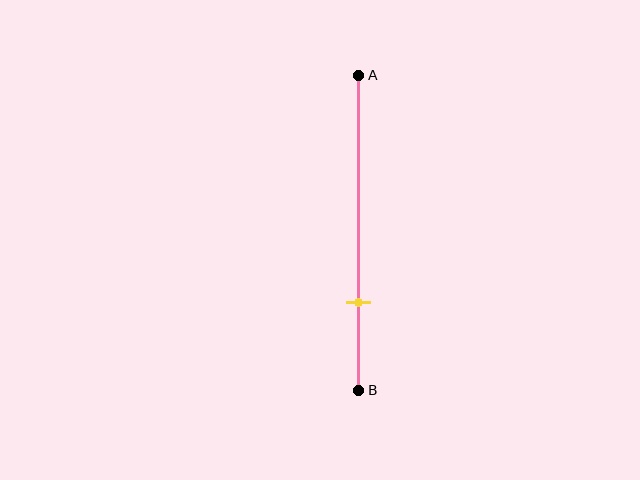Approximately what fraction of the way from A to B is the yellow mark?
The yellow mark is approximately 70% of the way from A to B.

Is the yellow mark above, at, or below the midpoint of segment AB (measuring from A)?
The yellow mark is below the midpoint of segment AB.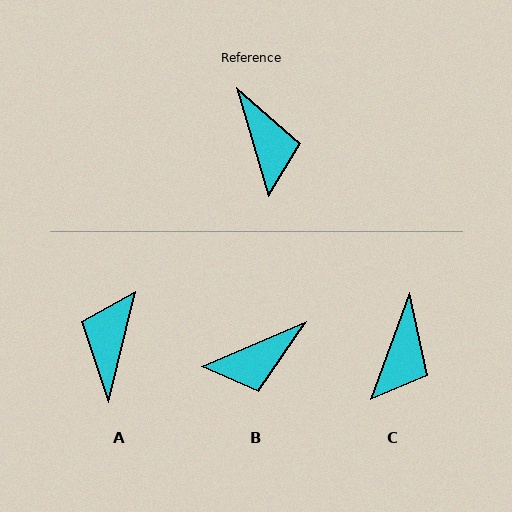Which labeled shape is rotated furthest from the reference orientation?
A, about 150 degrees away.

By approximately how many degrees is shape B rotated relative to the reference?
Approximately 83 degrees clockwise.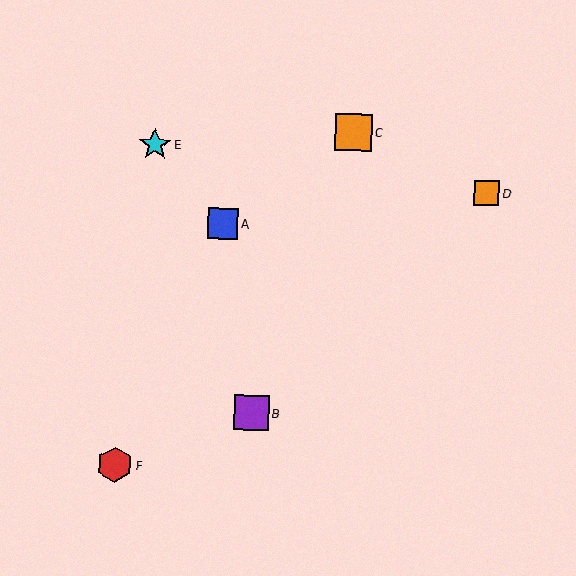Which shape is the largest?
The orange square (labeled C) is the largest.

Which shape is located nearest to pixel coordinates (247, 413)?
The purple square (labeled B) at (252, 413) is nearest to that location.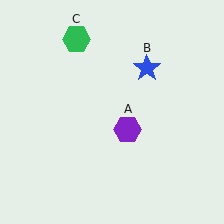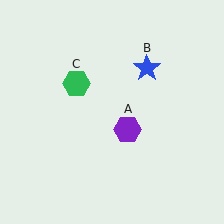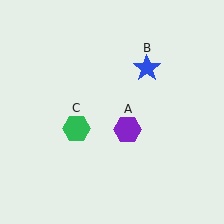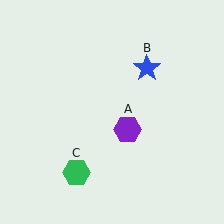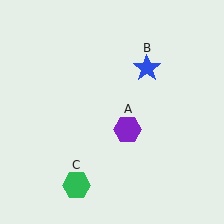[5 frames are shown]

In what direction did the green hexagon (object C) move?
The green hexagon (object C) moved down.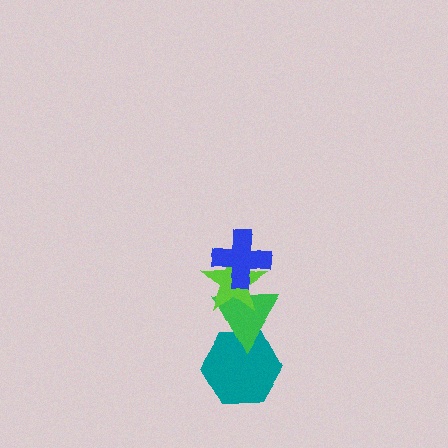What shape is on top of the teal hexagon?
The green triangle is on top of the teal hexagon.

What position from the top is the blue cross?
The blue cross is 1st from the top.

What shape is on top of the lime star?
The blue cross is on top of the lime star.